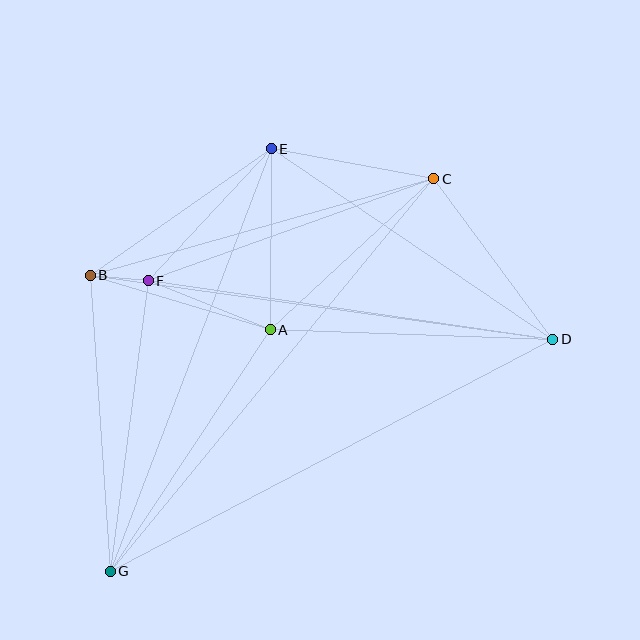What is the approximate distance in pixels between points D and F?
The distance between D and F is approximately 409 pixels.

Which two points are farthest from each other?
Points C and G are farthest from each other.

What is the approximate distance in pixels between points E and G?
The distance between E and G is approximately 452 pixels.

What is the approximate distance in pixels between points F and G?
The distance between F and G is approximately 293 pixels.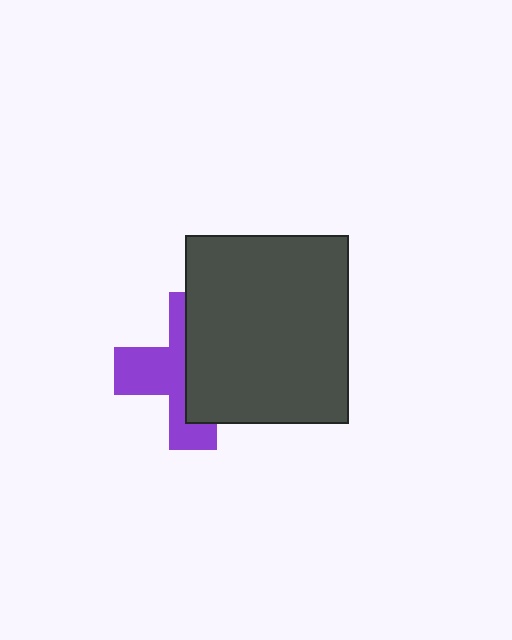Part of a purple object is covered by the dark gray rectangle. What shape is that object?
It is a cross.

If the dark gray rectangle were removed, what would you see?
You would see the complete purple cross.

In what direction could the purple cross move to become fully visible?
The purple cross could move left. That would shift it out from behind the dark gray rectangle entirely.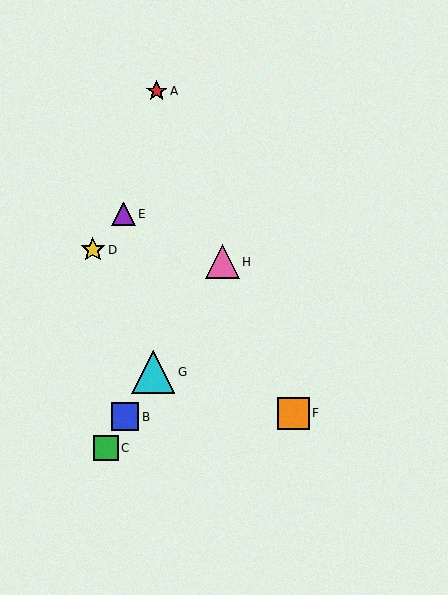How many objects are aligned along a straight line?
4 objects (B, C, G, H) are aligned along a straight line.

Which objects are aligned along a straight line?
Objects B, C, G, H are aligned along a straight line.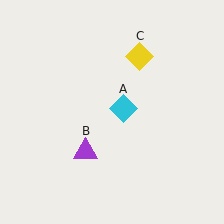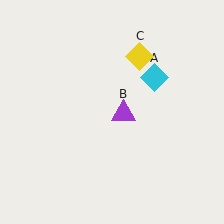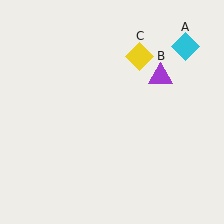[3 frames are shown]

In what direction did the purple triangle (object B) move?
The purple triangle (object B) moved up and to the right.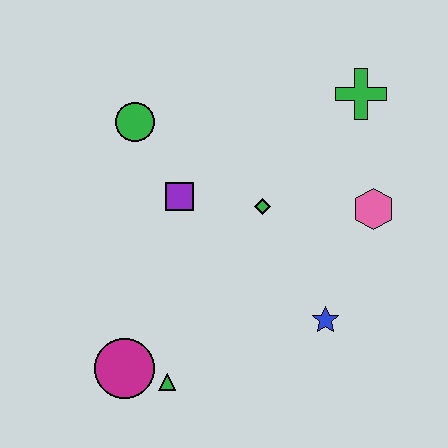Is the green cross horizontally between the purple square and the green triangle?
No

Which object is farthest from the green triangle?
The green cross is farthest from the green triangle.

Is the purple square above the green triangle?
Yes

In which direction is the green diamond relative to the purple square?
The green diamond is to the right of the purple square.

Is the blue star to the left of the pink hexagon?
Yes